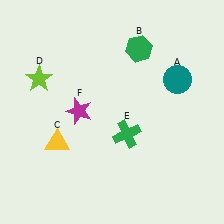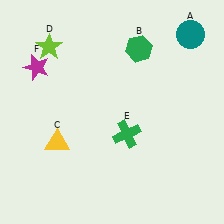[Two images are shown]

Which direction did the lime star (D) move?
The lime star (D) moved up.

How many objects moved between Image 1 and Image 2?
3 objects moved between the two images.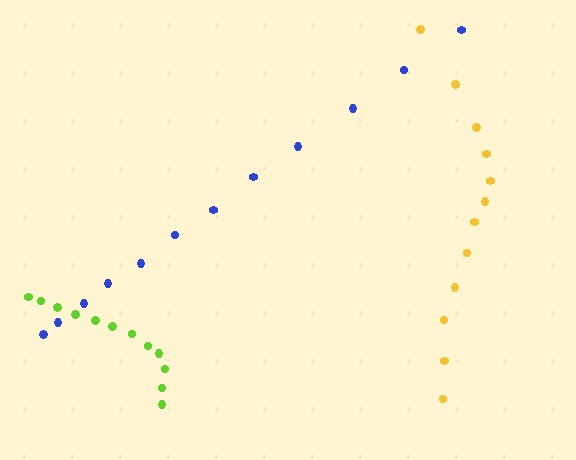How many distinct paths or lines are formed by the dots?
There are 3 distinct paths.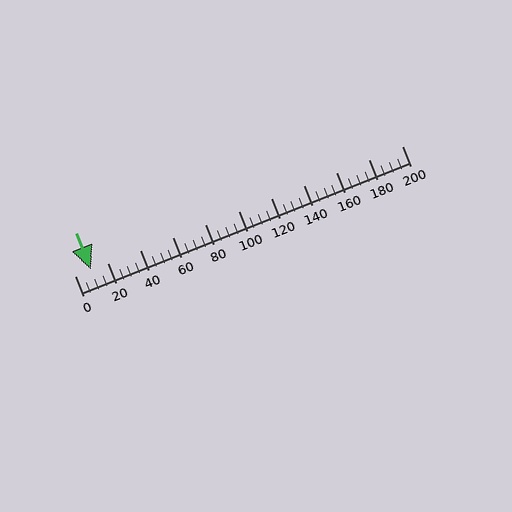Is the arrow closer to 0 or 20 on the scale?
The arrow is closer to 20.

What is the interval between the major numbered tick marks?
The major tick marks are spaced 20 units apart.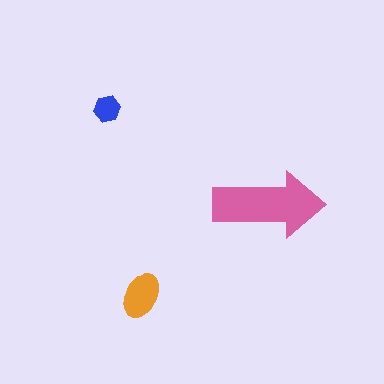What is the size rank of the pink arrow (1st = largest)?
1st.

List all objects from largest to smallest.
The pink arrow, the orange ellipse, the blue hexagon.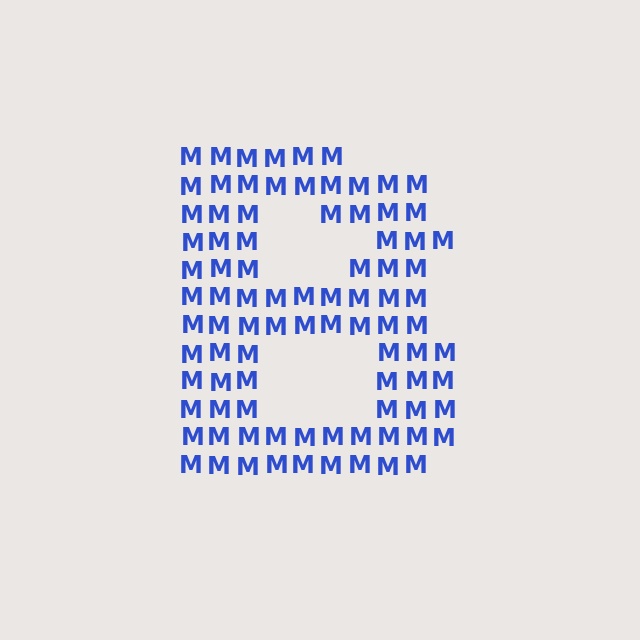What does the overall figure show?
The overall figure shows the letter B.